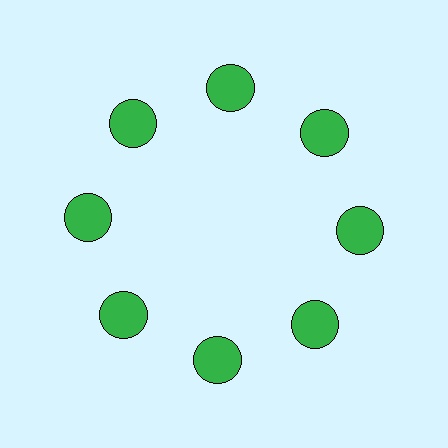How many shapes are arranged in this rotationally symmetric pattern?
There are 8 shapes, arranged in 8 groups of 1.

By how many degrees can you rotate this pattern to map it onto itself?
The pattern maps onto itself every 45 degrees of rotation.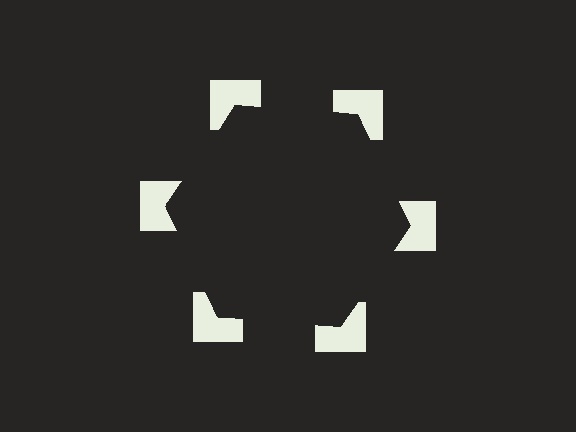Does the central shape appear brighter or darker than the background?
It typically appears slightly darker than the background, even though no actual brightness change is drawn.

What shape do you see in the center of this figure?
An illusory hexagon — its edges are inferred from the aligned wedge cuts in the notched squares, not physically drawn.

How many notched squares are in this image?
There are 6 — one at each vertex of the illusory hexagon.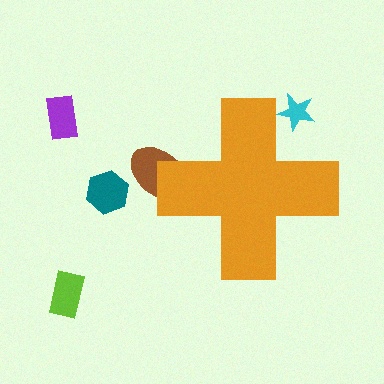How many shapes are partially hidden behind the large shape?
2 shapes are partially hidden.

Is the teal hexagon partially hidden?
No, the teal hexagon is fully visible.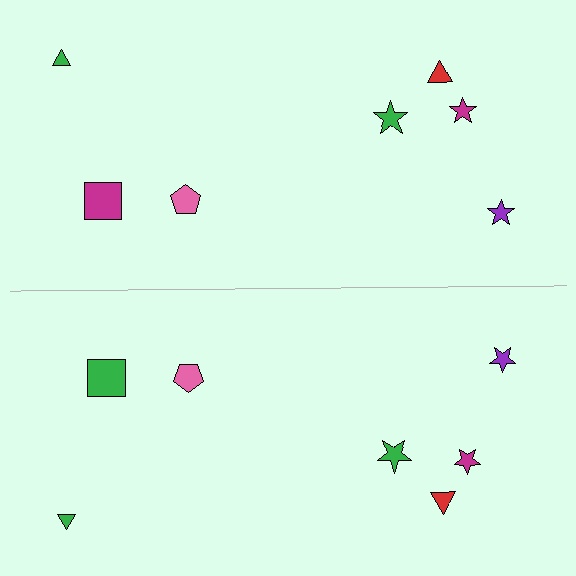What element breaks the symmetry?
The green square on the bottom side breaks the symmetry — its mirror counterpart is magenta.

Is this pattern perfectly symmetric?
No, the pattern is not perfectly symmetric. The green square on the bottom side breaks the symmetry — its mirror counterpart is magenta.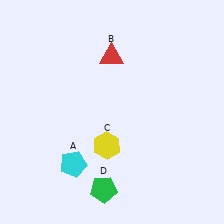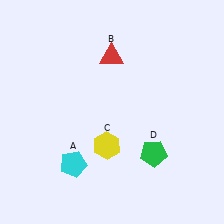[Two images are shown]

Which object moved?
The green pentagon (D) moved right.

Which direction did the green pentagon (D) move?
The green pentagon (D) moved right.